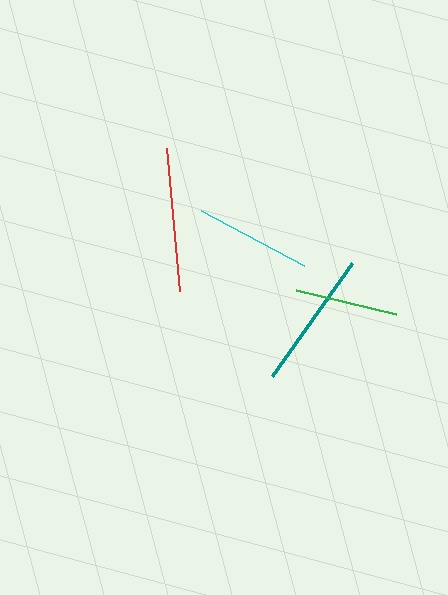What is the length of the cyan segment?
The cyan segment is approximately 117 pixels long.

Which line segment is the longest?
The red line is the longest at approximately 144 pixels.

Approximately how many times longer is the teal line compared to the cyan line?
The teal line is approximately 1.2 times the length of the cyan line.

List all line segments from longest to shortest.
From longest to shortest: red, teal, cyan, green.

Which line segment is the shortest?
The green line is the shortest at approximately 103 pixels.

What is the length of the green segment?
The green segment is approximately 103 pixels long.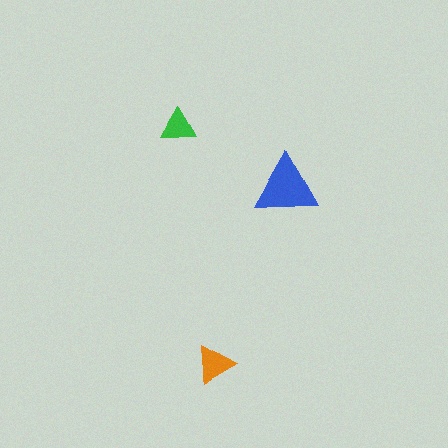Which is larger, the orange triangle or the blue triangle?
The blue one.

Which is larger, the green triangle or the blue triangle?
The blue one.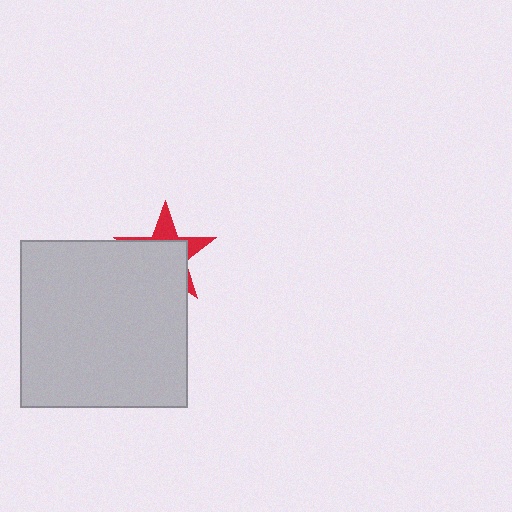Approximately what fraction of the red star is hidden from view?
Roughly 68% of the red star is hidden behind the light gray square.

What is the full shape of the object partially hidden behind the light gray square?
The partially hidden object is a red star.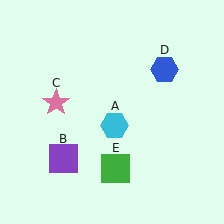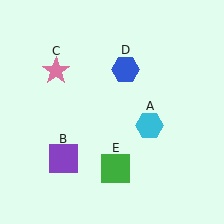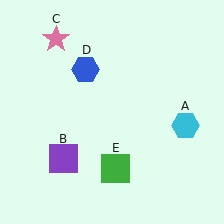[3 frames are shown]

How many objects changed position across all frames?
3 objects changed position: cyan hexagon (object A), pink star (object C), blue hexagon (object D).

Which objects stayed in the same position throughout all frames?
Purple square (object B) and green square (object E) remained stationary.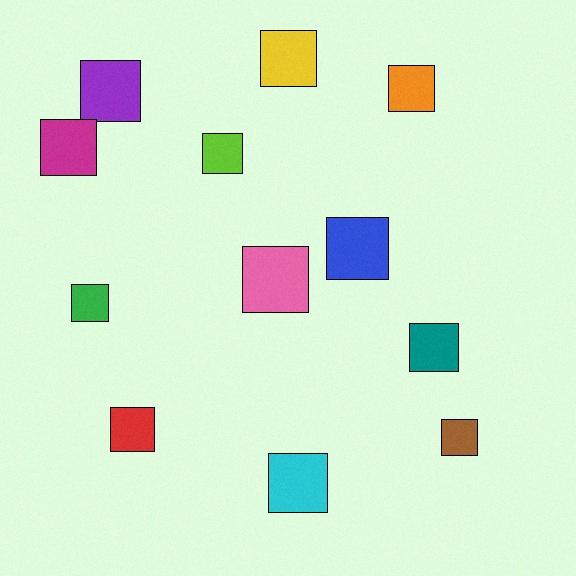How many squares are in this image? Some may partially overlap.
There are 12 squares.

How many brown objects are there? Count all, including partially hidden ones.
There is 1 brown object.